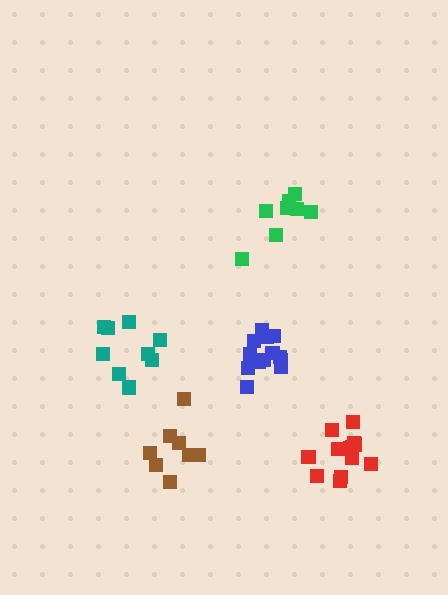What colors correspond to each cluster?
The clusters are colored: teal, blue, brown, red, green.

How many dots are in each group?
Group 1: 9 dots, Group 2: 13 dots, Group 3: 8 dots, Group 4: 13 dots, Group 5: 8 dots (51 total).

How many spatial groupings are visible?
There are 5 spatial groupings.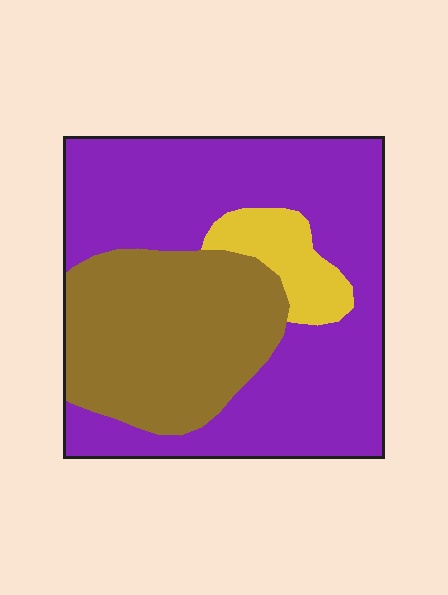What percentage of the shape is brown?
Brown covers about 35% of the shape.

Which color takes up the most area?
Purple, at roughly 60%.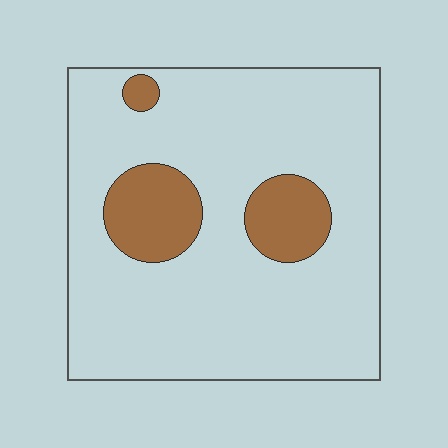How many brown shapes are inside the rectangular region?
3.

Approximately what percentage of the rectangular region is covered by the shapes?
Approximately 15%.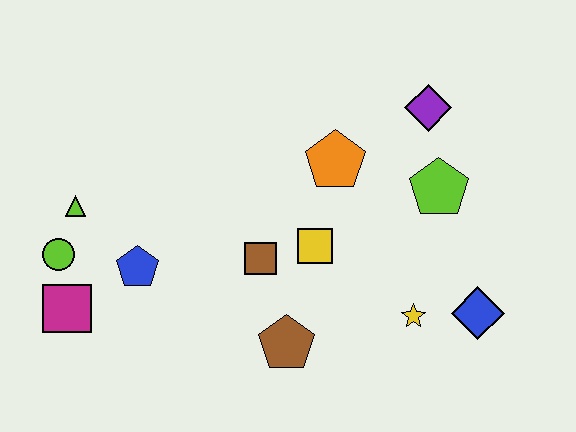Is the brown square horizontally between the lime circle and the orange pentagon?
Yes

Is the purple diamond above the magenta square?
Yes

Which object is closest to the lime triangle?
The lime circle is closest to the lime triangle.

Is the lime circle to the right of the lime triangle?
No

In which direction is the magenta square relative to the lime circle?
The magenta square is below the lime circle.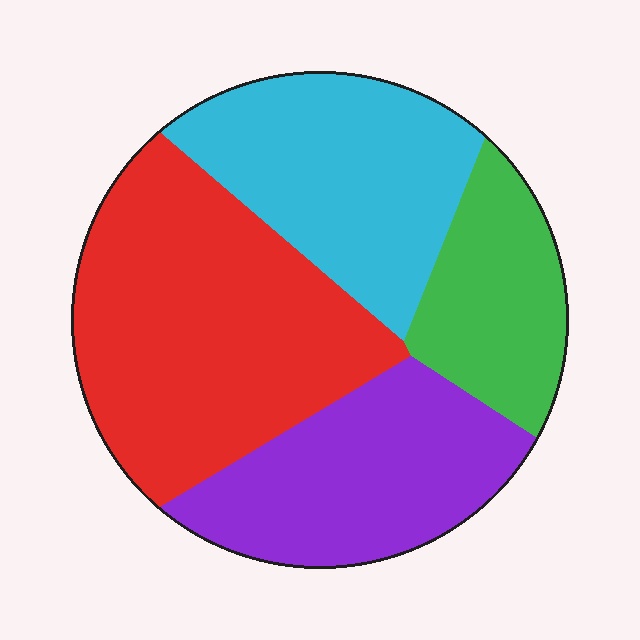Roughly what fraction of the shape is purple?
Purple takes up about one quarter (1/4) of the shape.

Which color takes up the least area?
Green, at roughly 15%.